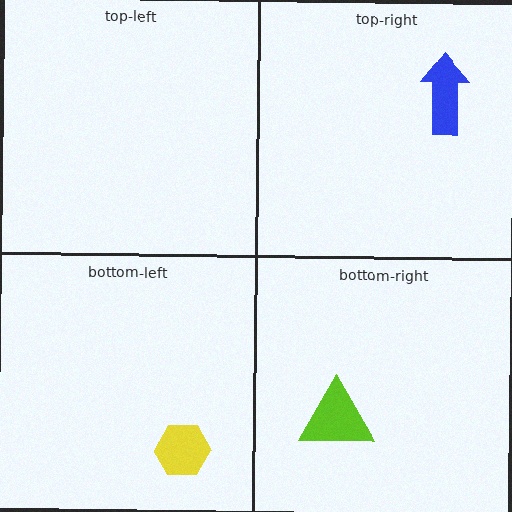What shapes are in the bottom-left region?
The yellow hexagon.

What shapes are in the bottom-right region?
The lime triangle.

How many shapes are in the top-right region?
1.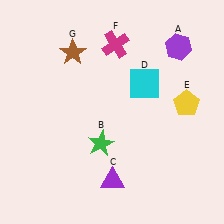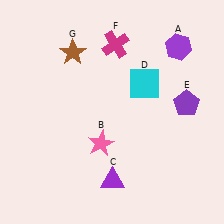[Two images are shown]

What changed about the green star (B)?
In Image 1, B is green. In Image 2, it changed to pink.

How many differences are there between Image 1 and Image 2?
There are 2 differences between the two images.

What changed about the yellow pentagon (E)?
In Image 1, E is yellow. In Image 2, it changed to purple.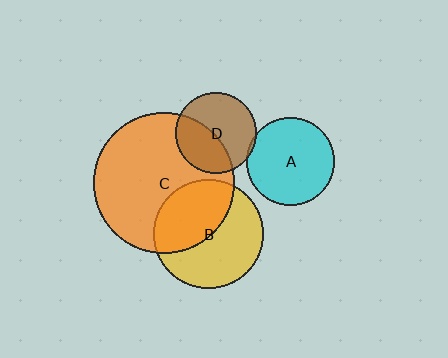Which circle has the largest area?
Circle C (orange).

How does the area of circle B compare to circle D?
Approximately 1.8 times.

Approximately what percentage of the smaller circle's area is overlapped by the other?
Approximately 5%.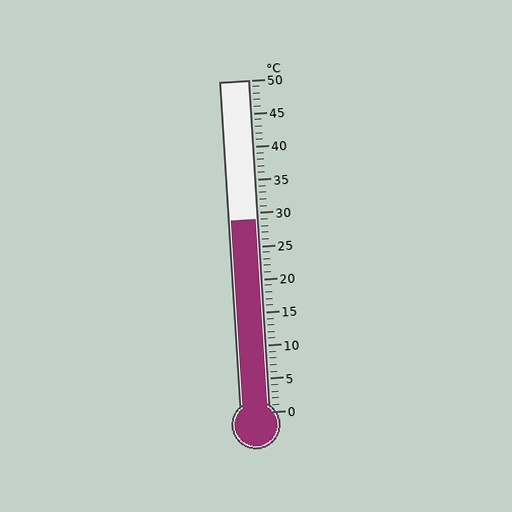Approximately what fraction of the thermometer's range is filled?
The thermometer is filled to approximately 60% of its range.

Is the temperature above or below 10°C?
The temperature is above 10°C.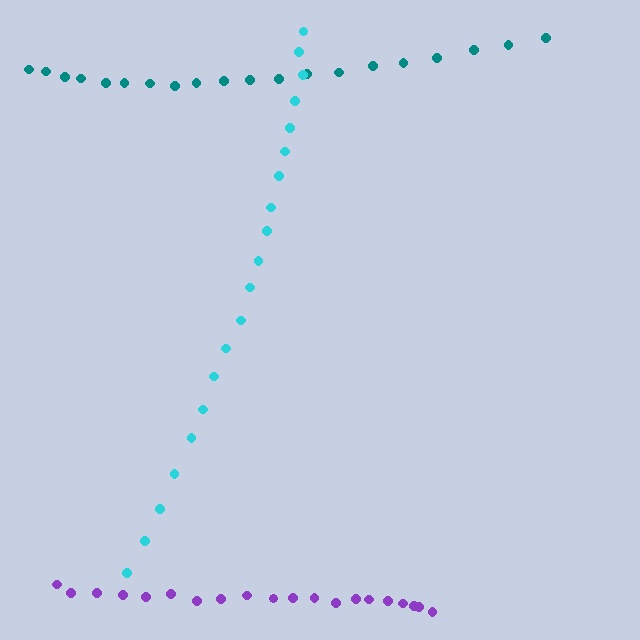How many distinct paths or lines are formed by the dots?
There are 3 distinct paths.